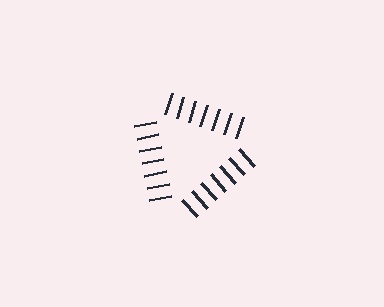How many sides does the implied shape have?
3 sides — the line-ends trace a triangle.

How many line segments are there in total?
21 — 7 along each of the 3 edges.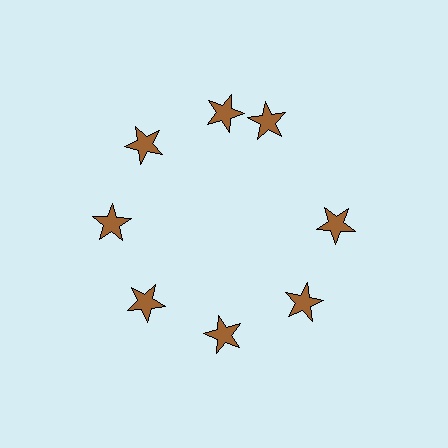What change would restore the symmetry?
The symmetry would be restored by rotating it back into even spacing with its neighbors so that all 8 stars sit at equal angles and equal distance from the center.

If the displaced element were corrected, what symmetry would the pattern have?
It would have 8-fold rotational symmetry — the pattern would map onto itself every 45 degrees.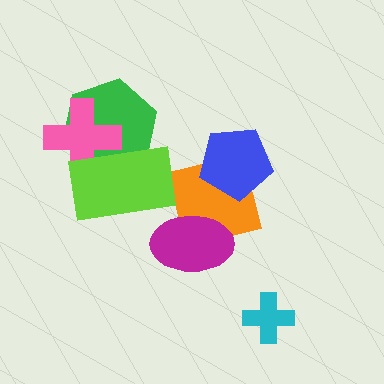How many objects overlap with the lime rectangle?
2 objects overlap with the lime rectangle.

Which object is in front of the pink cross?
The lime rectangle is in front of the pink cross.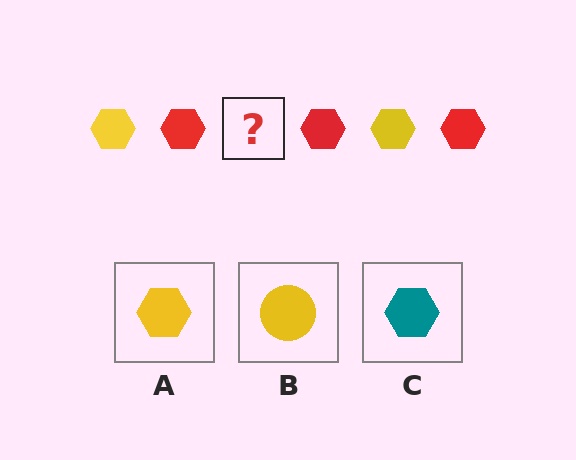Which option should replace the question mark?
Option A.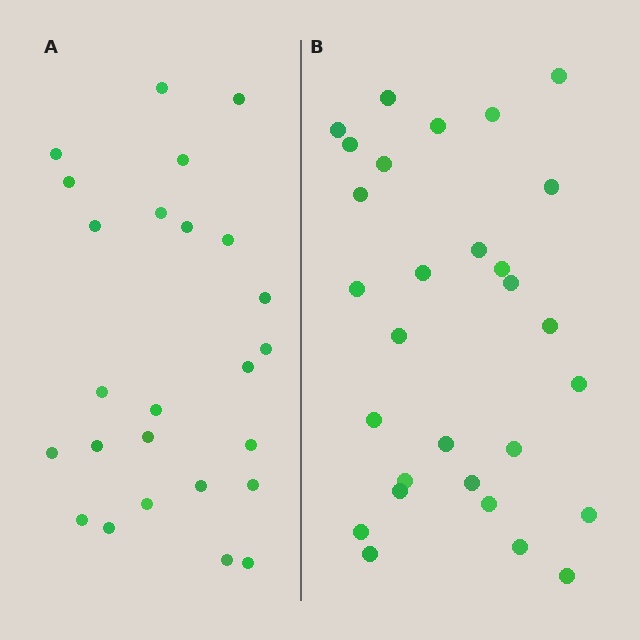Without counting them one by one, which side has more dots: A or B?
Region B (the right region) has more dots.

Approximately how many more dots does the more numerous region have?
Region B has about 4 more dots than region A.